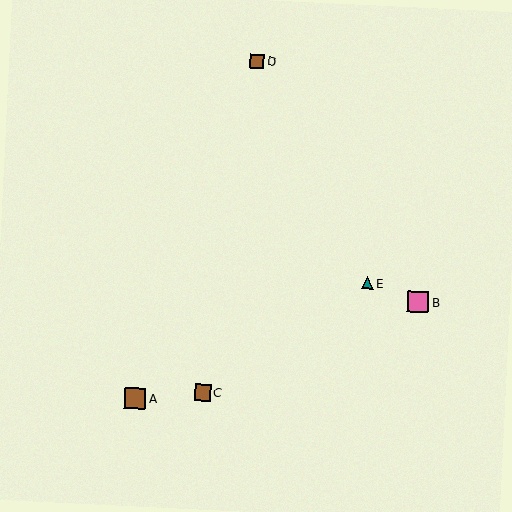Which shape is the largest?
The pink square (labeled B) is the largest.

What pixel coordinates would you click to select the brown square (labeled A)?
Click at (135, 399) to select the brown square A.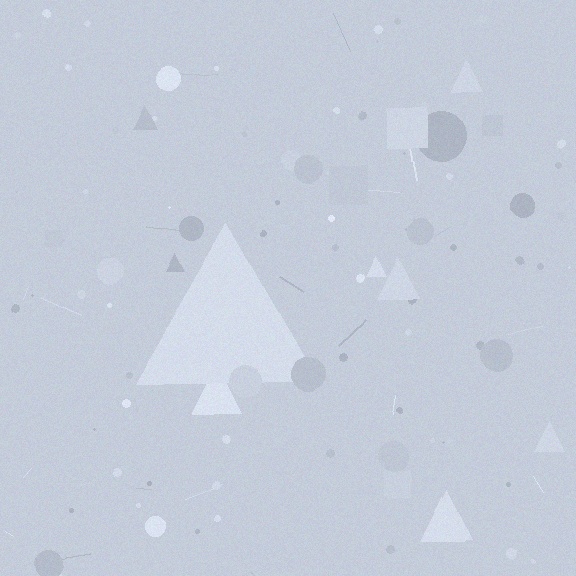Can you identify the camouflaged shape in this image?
The camouflaged shape is a triangle.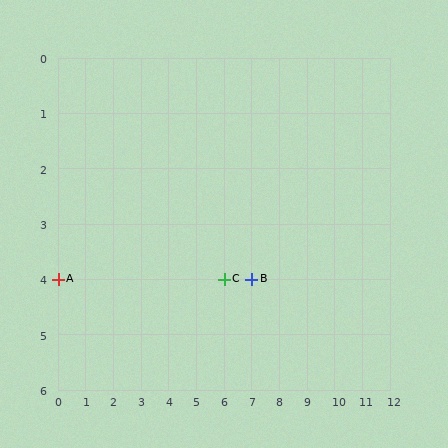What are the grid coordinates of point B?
Point B is at grid coordinates (7, 4).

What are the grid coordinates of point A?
Point A is at grid coordinates (0, 4).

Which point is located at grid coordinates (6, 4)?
Point C is at (6, 4).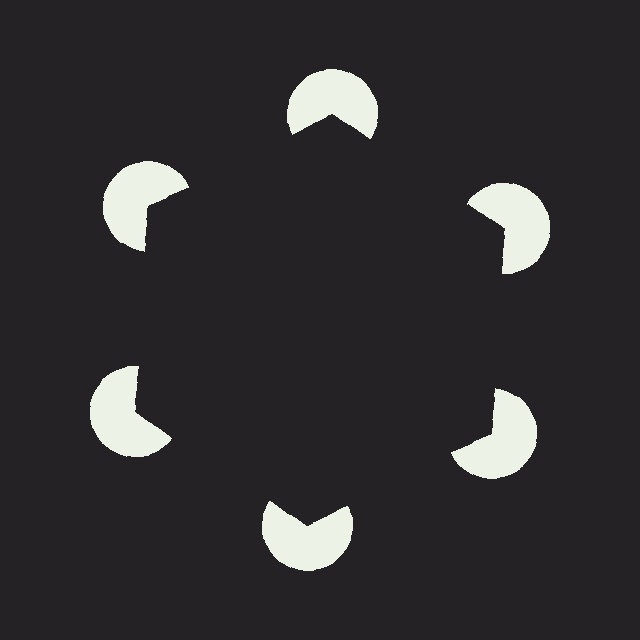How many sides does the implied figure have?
6 sides.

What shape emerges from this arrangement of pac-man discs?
An illusory hexagon — its edges are inferred from the aligned wedge cuts in the pac-man discs, not physically drawn.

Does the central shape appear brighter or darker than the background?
It typically appears slightly darker than the background, even though no actual brightness change is drawn.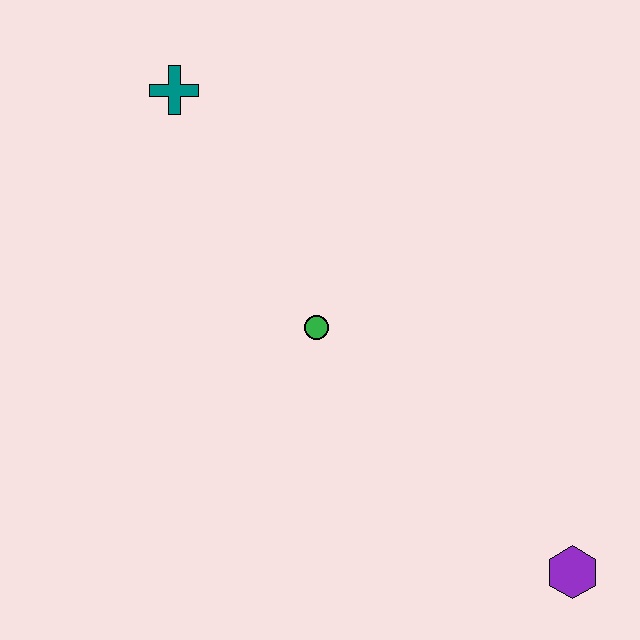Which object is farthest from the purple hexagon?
The teal cross is farthest from the purple hexagon.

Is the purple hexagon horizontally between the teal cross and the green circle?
No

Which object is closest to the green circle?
The teal cross is closest to the green circle.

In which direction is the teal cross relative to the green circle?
The teal cross is above the green circle.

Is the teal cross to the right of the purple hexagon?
No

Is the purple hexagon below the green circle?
Yes